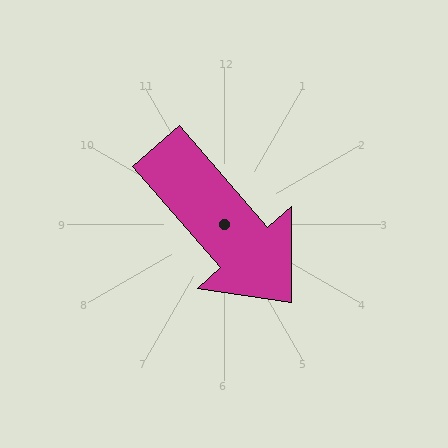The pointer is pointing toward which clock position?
Roughly 5 o'clock.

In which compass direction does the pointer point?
Southeast.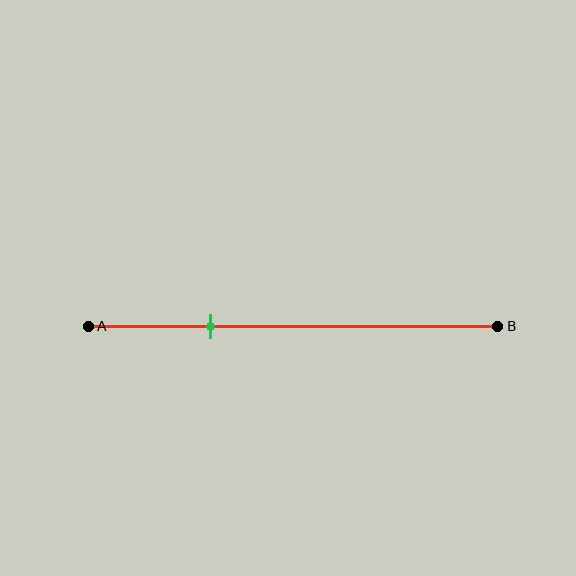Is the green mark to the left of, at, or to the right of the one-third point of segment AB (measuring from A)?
The green mark is to the left of the one-third point of segment AB.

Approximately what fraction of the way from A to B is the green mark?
The green mark is approximately 30% of the way from A to B.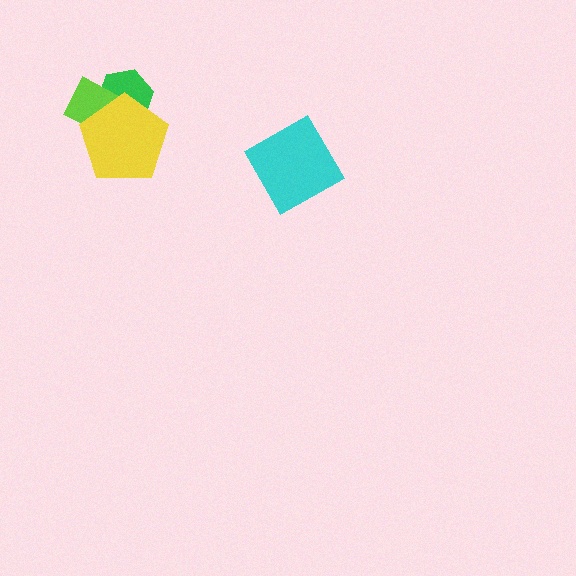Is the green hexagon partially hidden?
Yes, it is partially covered by another shape.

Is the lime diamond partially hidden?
Yes, it is partially covered by another shape.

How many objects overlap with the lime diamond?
2 objects overlap with the lime diamond.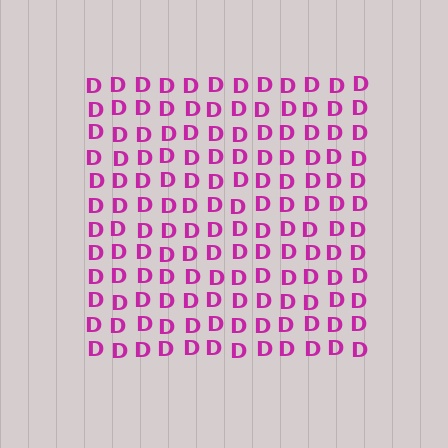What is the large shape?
The large shape is a square.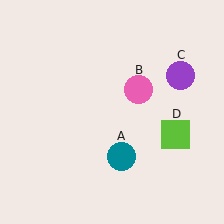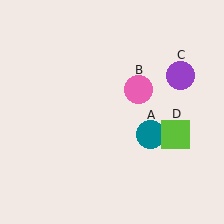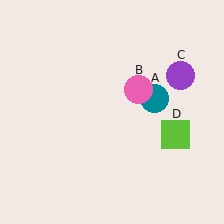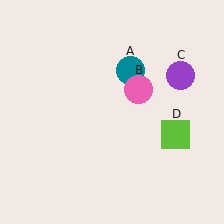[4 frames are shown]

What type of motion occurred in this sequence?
The teal circle (object A) rotated counterclockwise around the center of the scene.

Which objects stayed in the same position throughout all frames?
Pink circle (object B) and purple circle (object C) and lime square (object D) remained stationary.